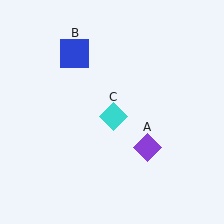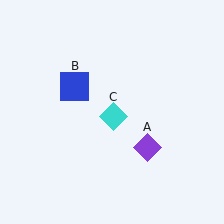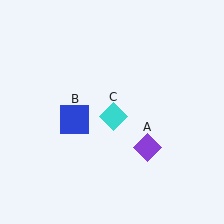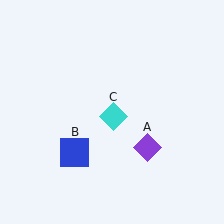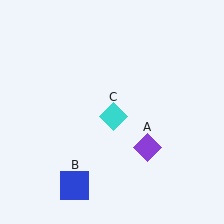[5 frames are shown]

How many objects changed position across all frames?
1 object changed position: blue square (object B).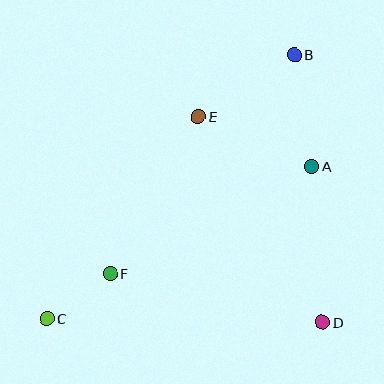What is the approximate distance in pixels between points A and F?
The distance between A and F is approximately 228 pixels.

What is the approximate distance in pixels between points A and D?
The distance between A and D is approximately 156 pixels.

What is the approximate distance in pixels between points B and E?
The distance between B and E is approximately 114 pixels.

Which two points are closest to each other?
Points C and F are closest to each other.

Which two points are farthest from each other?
Points B and C are farthest from each other.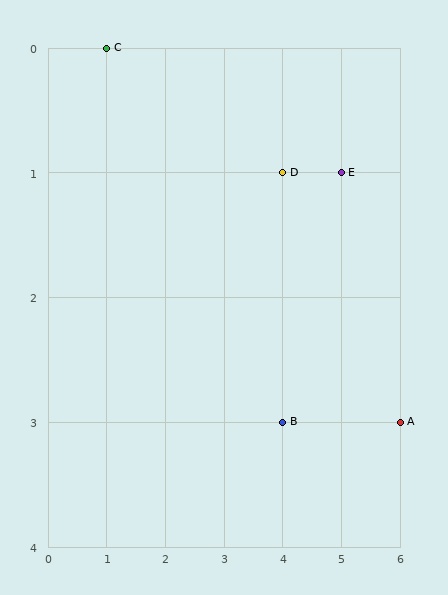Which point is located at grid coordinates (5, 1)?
Point E is at (5, 1).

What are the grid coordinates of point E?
Point E is at grid coordinates (5, 1).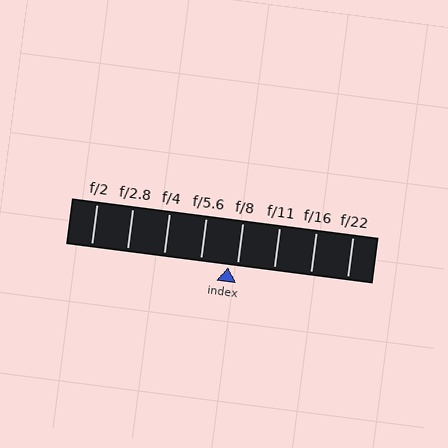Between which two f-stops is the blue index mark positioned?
The index mark is between f/5.6 and f/8.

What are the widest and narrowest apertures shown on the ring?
The widest aperture shown is f/2 and the narrowest is f/22.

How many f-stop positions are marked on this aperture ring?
There are 8 f-stop positions marked.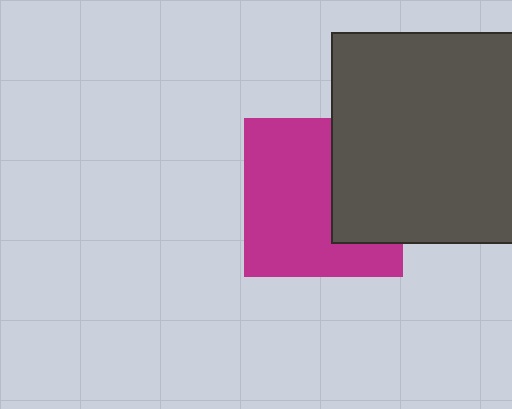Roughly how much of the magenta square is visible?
About half of it is visible (roughly 65%).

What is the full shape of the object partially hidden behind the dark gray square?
The partially hidden object is a magenta square.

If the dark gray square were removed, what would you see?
You would see the complete magenta square.